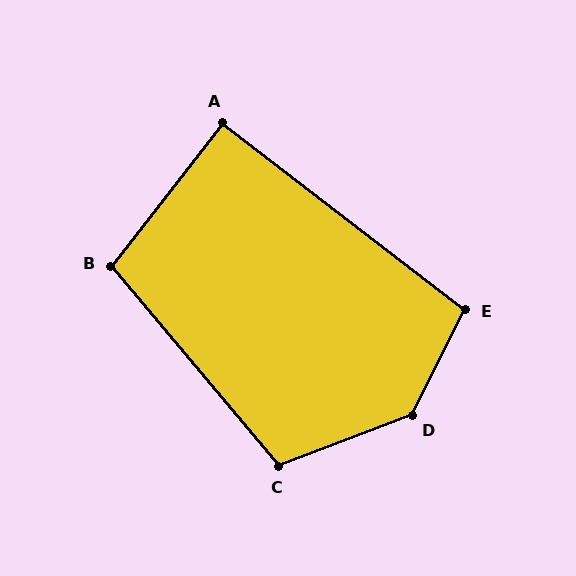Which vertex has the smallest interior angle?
A, at approximately 90 degrees.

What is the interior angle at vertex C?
Approximately 109 degrees (obtuse).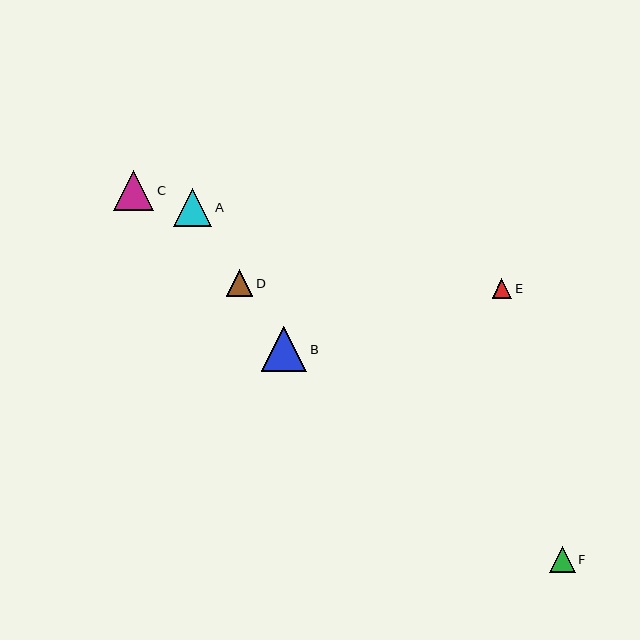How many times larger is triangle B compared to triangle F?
Triangle B is approximately 1.7 times the size of triangle F.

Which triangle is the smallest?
Triangle E is the smallest with a size of approximately 19 pixels.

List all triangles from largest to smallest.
From largest to smallest: B, C, A, D, F, E.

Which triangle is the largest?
Triangle B is the largest with a size of approximately 45 pixels.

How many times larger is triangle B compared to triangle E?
Triangle B is approximately 2.3 times the size of triangle E.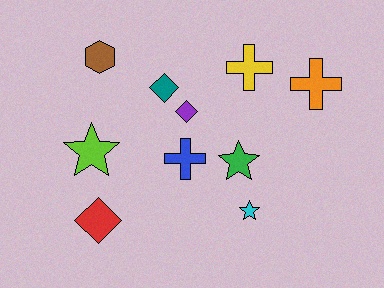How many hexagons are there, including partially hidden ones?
There is 1 hexagon.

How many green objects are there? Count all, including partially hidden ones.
There is 1 green object.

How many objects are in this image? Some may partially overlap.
There are 10 objects.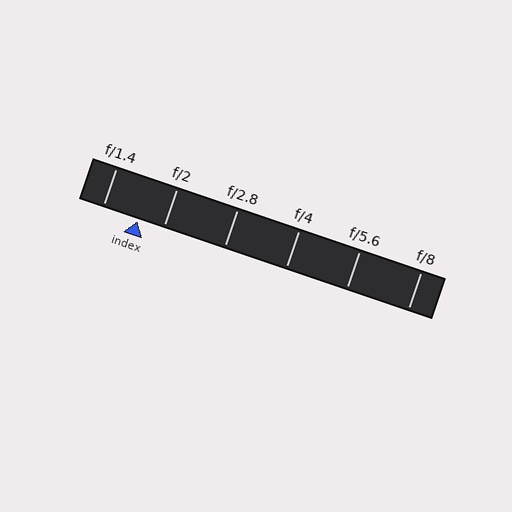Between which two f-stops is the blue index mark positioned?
The index mark is between f/1.4 and f/2.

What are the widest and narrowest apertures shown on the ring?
The widest aperture shown is f/1.4 and the narrowest is f/8.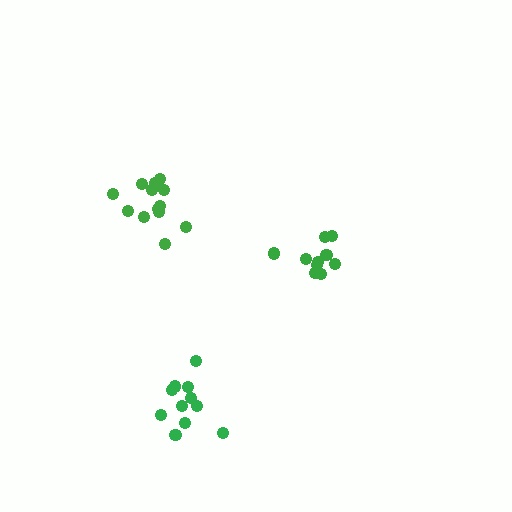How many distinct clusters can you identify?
There are 3 distinct clusters.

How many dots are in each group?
Group 1: 14 dots, Group 2: 10 dots, Group 3: 11 dots (35 total).